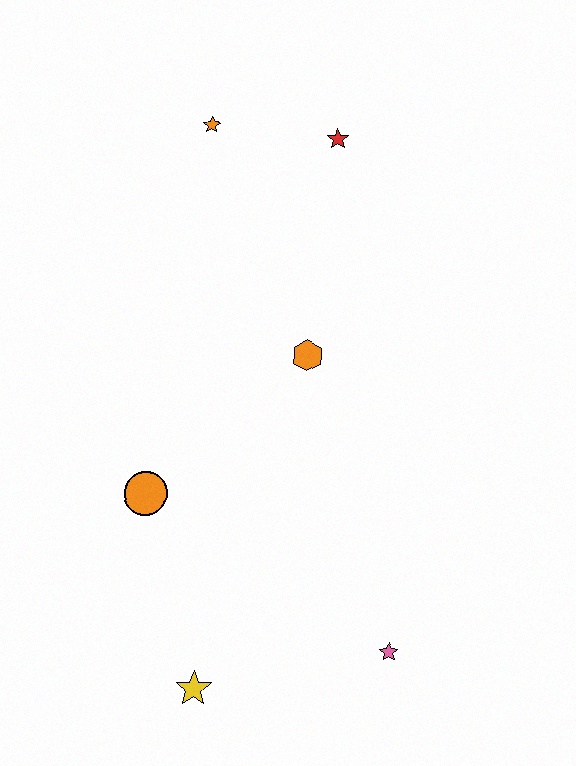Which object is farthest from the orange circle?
The red star is farthest from the orange circle.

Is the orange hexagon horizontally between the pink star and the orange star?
Yes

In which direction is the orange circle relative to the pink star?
The orange circle is to the left of the pink star.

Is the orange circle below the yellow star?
No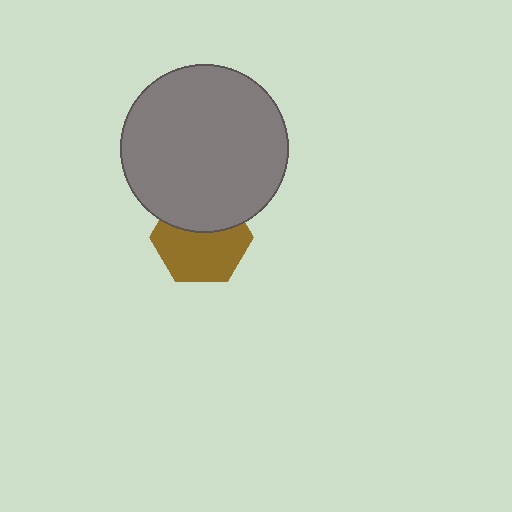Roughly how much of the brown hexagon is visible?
About half of it is visible (roughly 61%).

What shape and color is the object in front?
The object in front is a gray circle.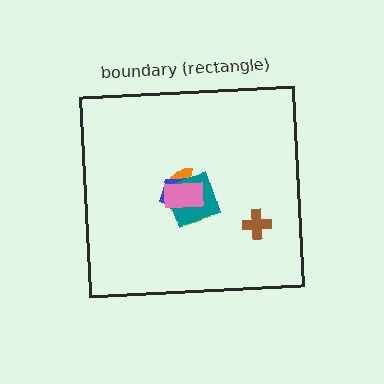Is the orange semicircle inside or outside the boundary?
Inside.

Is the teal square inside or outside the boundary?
Inside.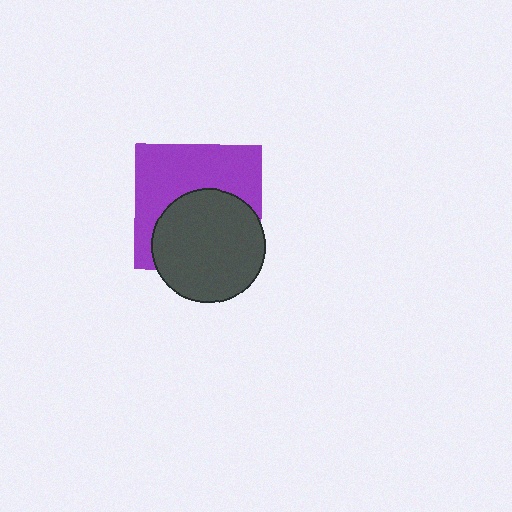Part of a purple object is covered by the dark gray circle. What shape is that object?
It is a square.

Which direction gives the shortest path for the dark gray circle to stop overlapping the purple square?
Moving down gives the shortest separation.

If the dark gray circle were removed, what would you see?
You would see the complete purple square.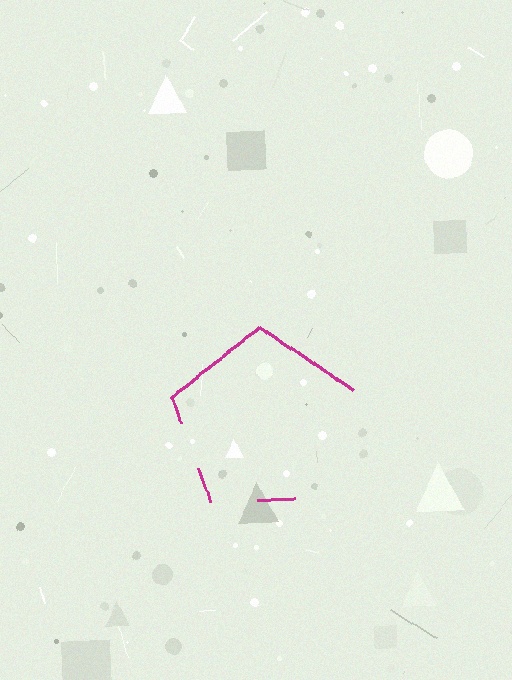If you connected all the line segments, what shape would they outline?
They would outline a pentagon.